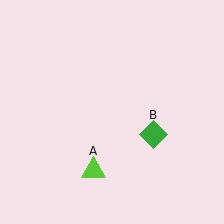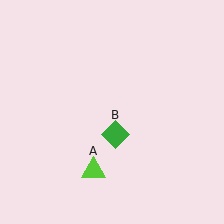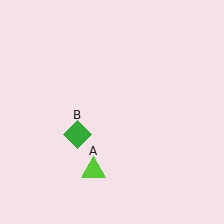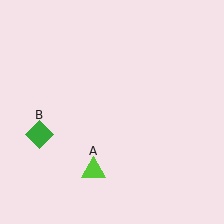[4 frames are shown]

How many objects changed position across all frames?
1 object changed position: green diamond (object B).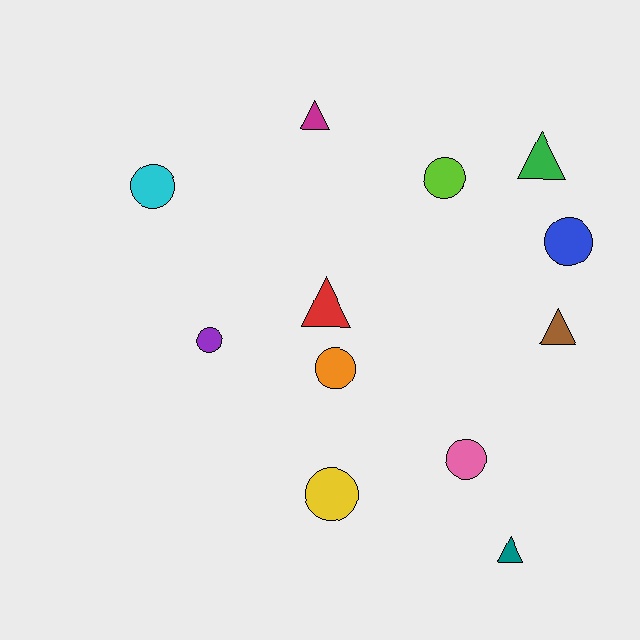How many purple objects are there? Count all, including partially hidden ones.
There is 1 purple object.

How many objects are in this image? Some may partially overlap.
There are 12 objects.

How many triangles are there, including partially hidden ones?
There are 5 triangles.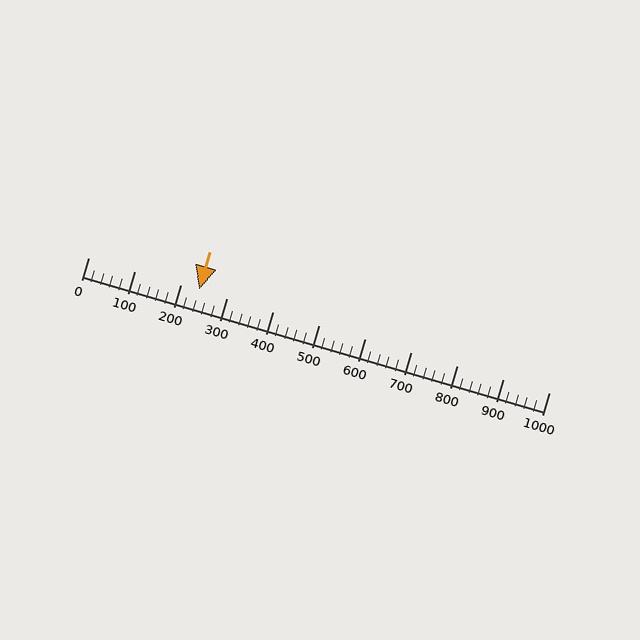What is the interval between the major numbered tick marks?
The major tick marks are spaced 100 units apart.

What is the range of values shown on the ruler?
The ruler shows values from 0 to 1000.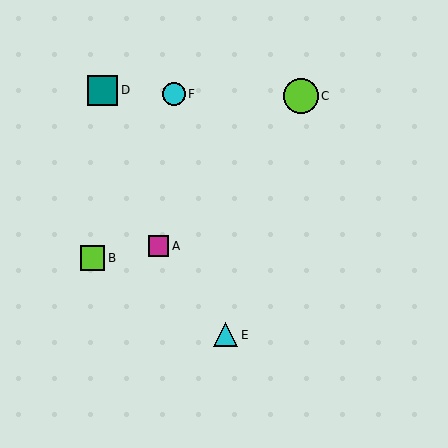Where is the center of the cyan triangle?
The center of the cyan triangle is at (226, 335).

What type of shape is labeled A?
Shape A is a magenta square.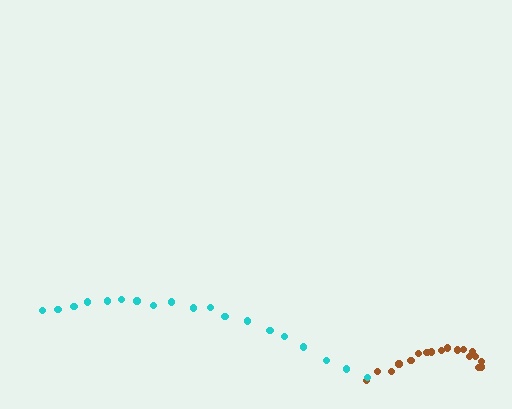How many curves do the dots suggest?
There are 2 distinct paths.